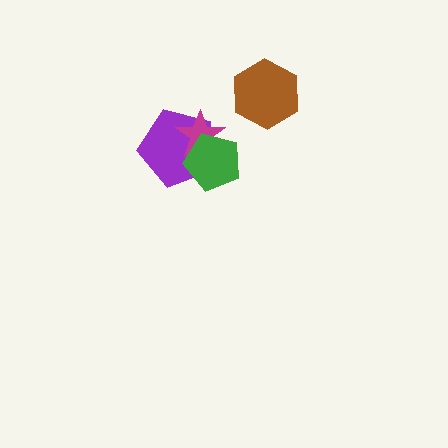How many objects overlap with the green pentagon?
2 objects overlap with the green pentagon.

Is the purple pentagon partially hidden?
Yes, it is partially covered by another shape.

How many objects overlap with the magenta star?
2 objects overlap with the magenta star.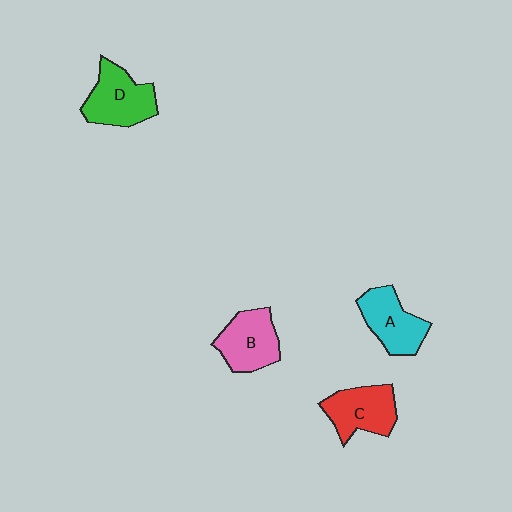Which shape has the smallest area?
Shape A (cyan).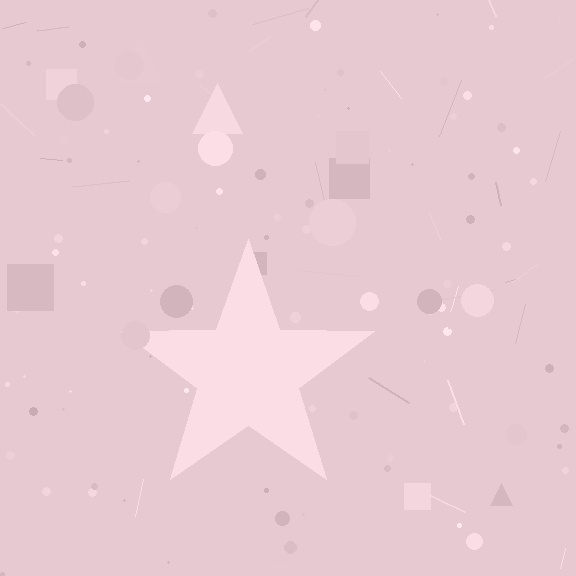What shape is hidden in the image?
A star is hidden in the image.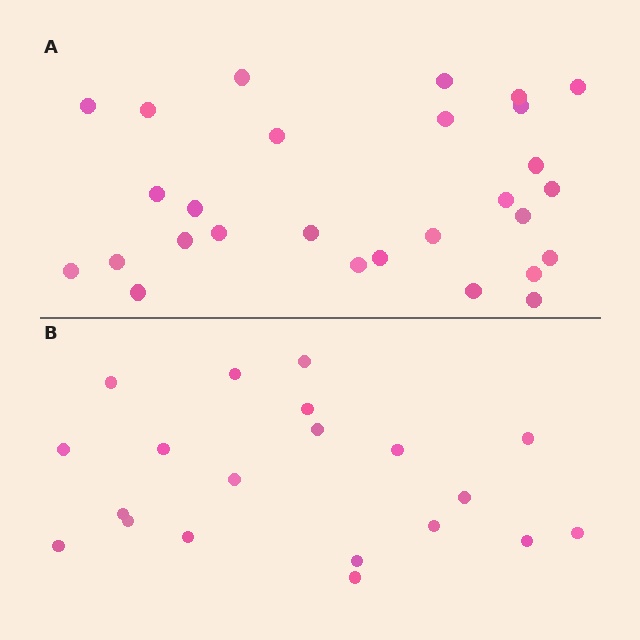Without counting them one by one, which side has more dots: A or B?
Region A (the top region) has more dots.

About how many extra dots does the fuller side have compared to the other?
Region A has roughly 8 or so more dots than region B.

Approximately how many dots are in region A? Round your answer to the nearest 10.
About 30 dots. (The exact count is 28, which rounds to 30.)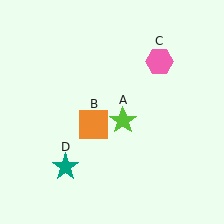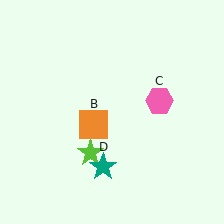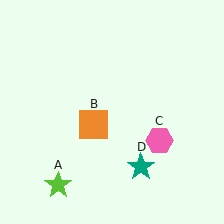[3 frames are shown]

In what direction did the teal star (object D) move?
The teal star (object D) moved right.